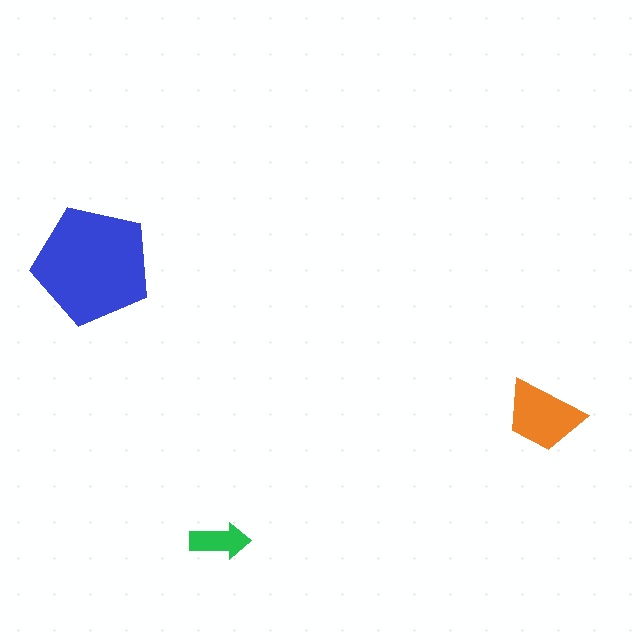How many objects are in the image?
There are 3 objects in the image.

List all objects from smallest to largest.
The green arrow, the orange trapezoid, the blue pentagon.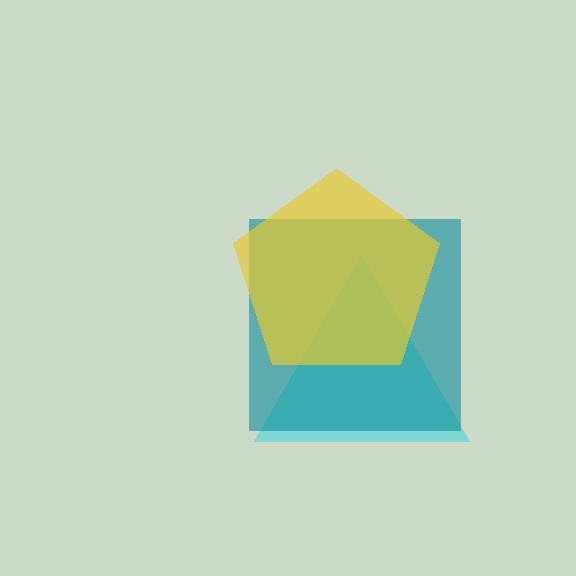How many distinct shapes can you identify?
There are 3 distinct shapes: a cyan triangle, a teal square, a yellow pentagon.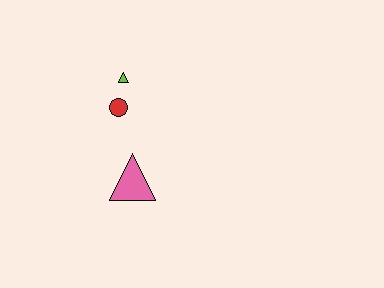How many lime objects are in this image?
There is 1 lime object.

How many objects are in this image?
There are 3 objects.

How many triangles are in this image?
There are 2 triangles.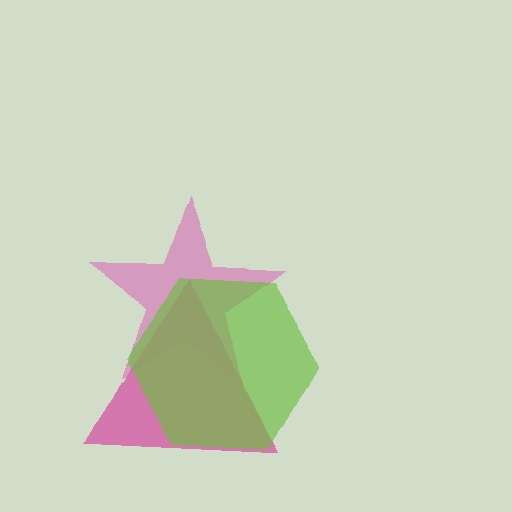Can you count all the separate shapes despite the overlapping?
Yes, there are 3 separate shapes.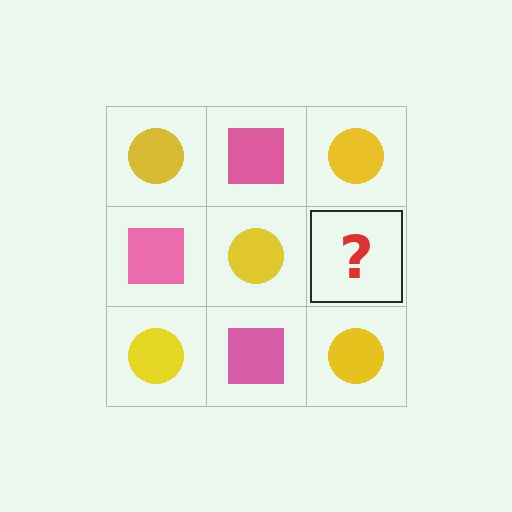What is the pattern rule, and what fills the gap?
The rule is that it alternates yellow circle and pink square in a checkerboard pattern. The gap should be filled with a pink square.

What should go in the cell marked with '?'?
The missing cell should contain a pink square.